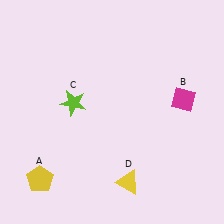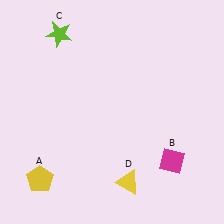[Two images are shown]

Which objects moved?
The objects that moved are: the magenta diamond (B), the lime star (C).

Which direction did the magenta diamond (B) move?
The magenta diamond (B) moved down.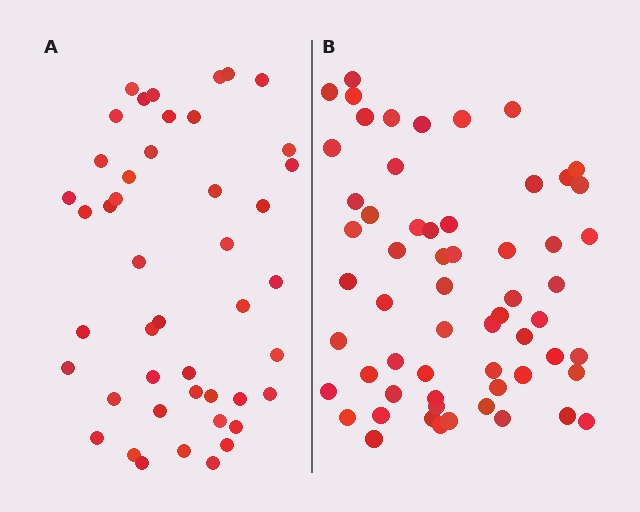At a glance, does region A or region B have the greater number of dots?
Region B (the right region) has more dots.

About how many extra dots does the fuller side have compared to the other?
Region B has approximately 15 more dots than region A.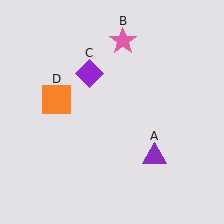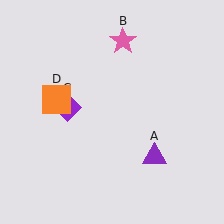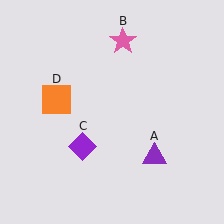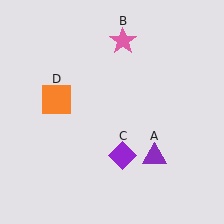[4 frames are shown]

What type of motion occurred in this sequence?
The purple diamond (object C) rotated counterclockwise around the center of the scene.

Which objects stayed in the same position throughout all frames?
Purple triangle (object A) and pink star (object B) and orange square (object D) remained stationary.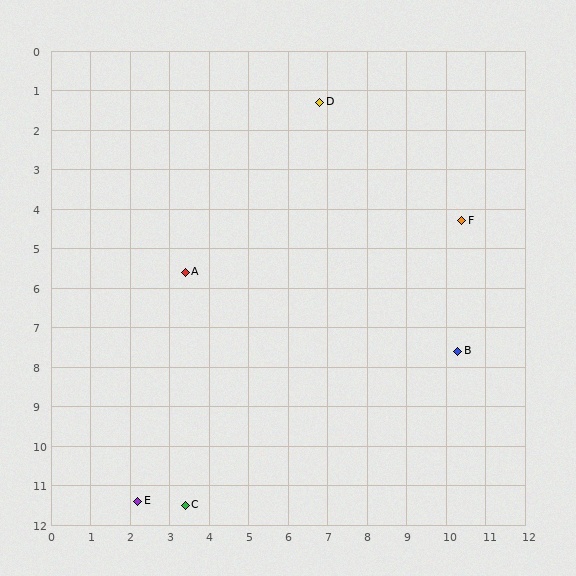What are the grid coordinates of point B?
Point B is at approximately (10.3, 7.6).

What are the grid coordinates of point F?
Point F is at approximately (10.4, 4.3).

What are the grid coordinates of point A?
Point A is at approximately (3.4, 5.6).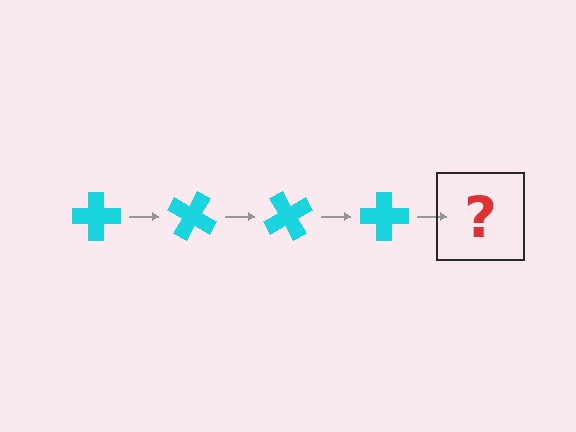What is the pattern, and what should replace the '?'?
The pattern is that the cross rotates 30 degrees each step. The '?' should be a cyan cross rotated 120 degrees.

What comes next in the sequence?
The next element should be a cyan cross rotated 120 degrees.